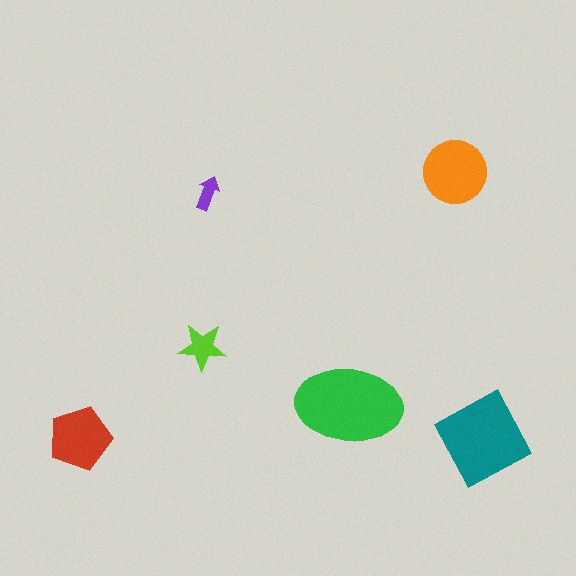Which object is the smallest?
The purple arrow.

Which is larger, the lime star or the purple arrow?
The lime star.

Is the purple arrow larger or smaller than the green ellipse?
Smaller.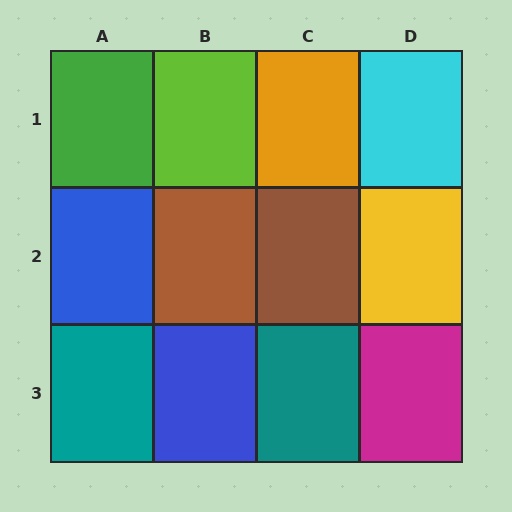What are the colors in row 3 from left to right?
Teal, blue, teal, magenta.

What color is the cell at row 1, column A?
Green.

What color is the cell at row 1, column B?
Lime.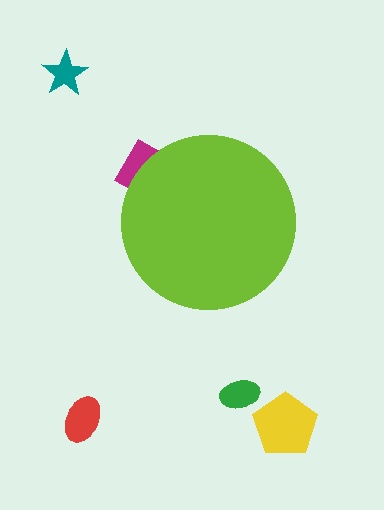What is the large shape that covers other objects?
A lime circle.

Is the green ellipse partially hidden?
No, the green ellipse is fully visible.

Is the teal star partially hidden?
No, the teal star is fully visible.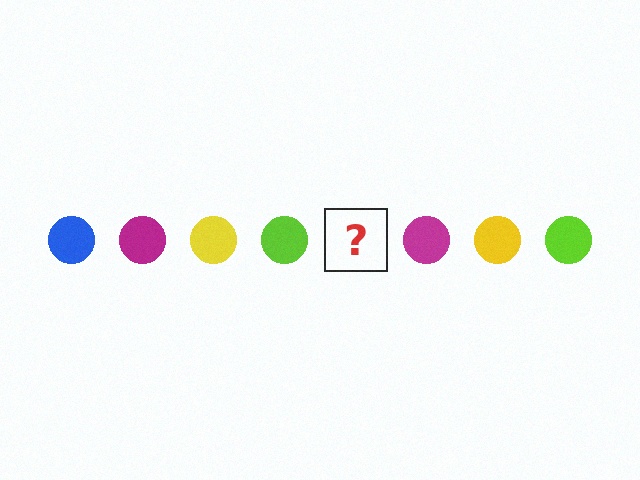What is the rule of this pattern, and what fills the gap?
The rule is that the pattern cycles through blue, magenta, yellow, lime circles. The gap should be filled with a blue circle.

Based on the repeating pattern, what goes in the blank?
The blank should be a blue circle.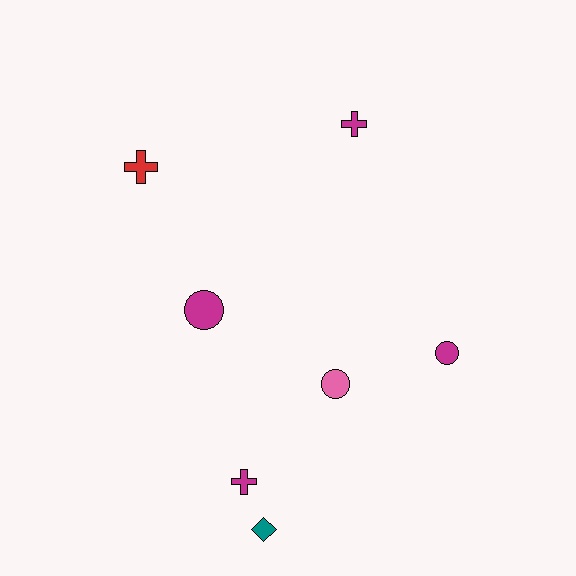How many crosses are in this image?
There are 3 crosses.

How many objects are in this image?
There are 7 objects.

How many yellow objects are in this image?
There are no yellow objects.